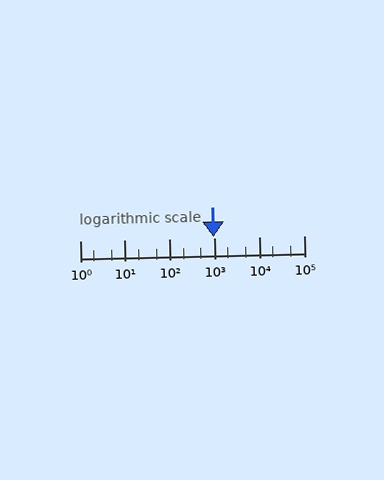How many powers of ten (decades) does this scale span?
The scale spans 5 decades, from 1 to 100000.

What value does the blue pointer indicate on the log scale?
The pointer indicates approximately 940.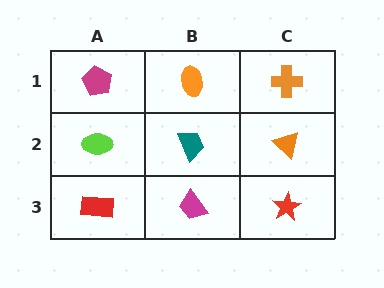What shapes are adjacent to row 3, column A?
A lime ellipse (row 2, column A), a magenta trapezoid (row 3, column B).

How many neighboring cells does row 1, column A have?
2.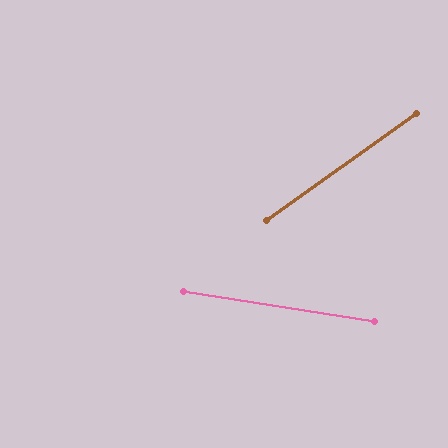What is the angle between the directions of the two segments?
Approximately 45 degrees.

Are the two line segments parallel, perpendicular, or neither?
Neither parallel nor perpendicular — they differ by about 45°.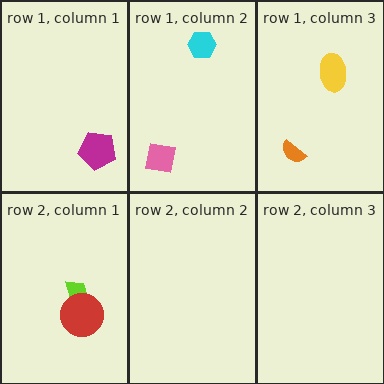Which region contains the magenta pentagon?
The row 1, column 1 region.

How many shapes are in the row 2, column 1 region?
2.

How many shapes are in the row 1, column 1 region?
1.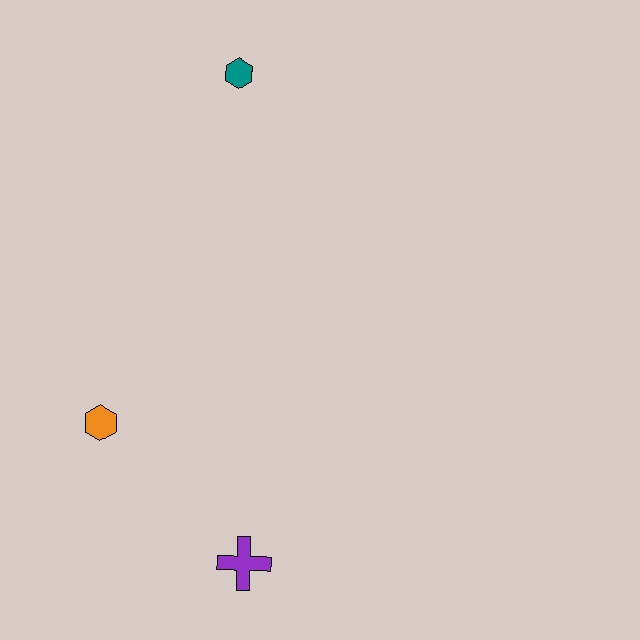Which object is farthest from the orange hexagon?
The teal hexagon is farthest from the orange hexagon.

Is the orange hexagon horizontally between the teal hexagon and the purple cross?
No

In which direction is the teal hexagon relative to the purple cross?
The teal hexagon is above the purple cross.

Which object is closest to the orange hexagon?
The purple cross is closest to the orange hexagon.